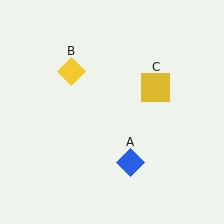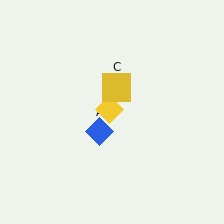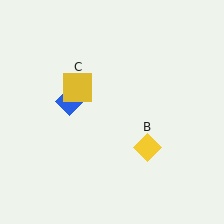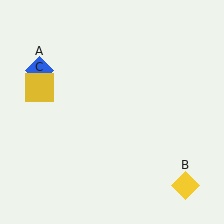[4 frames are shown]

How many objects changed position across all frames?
3 objects changed position: blue diamond (object A), yellow diamond (object B), yellow square (object C).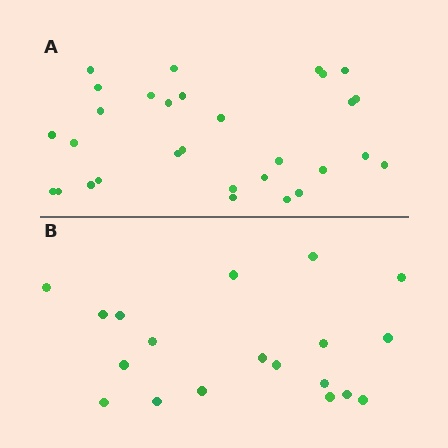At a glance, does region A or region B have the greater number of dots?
Region A (the top region) has more dots.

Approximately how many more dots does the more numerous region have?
Region A has roughly 12 or so more dots than region B.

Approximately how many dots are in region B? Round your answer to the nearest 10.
About 20 dots. (The exact count is 19, which rounds to 20.)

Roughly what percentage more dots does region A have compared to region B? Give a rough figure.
About 60% more.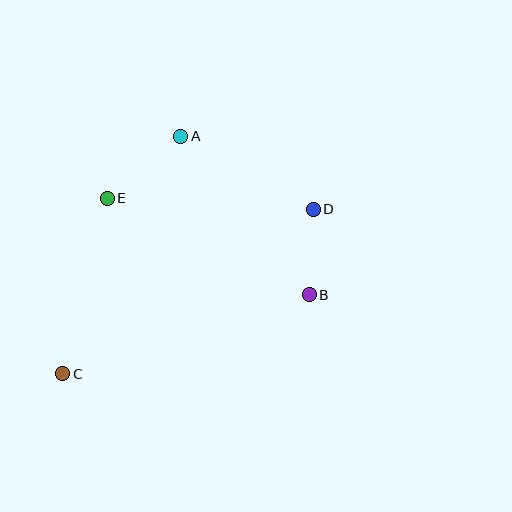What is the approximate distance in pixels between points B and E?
The distance between B and E is approximately 224 pixels.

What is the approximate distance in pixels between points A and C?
The distance between A and C is approximately 265 pixels.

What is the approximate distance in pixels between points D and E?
The distance between D and E is approximately 206 pixels.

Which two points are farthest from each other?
Points C and D are farthest from each other.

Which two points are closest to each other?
Points B and D are closest to each other.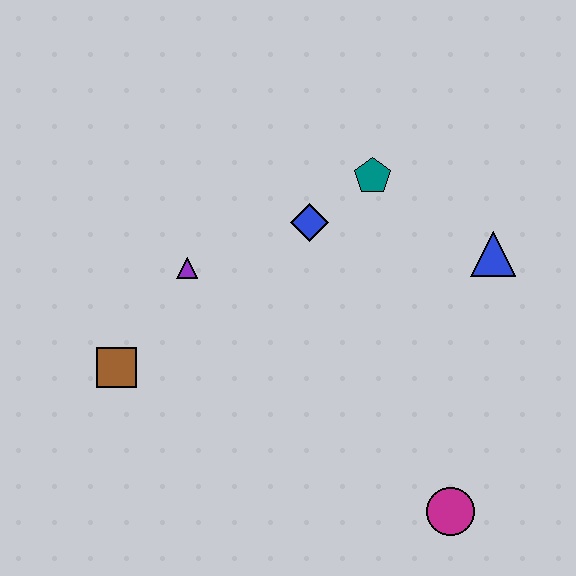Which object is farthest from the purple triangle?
The magenta circle is farthest from the purple triangle.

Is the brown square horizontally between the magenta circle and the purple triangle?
No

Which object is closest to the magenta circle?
The blue triangle is closest to the magenta circle.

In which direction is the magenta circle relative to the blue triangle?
The magenta circle is below the blue triangle.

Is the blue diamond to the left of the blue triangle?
Yes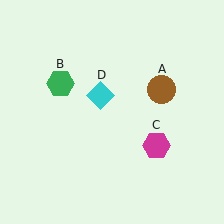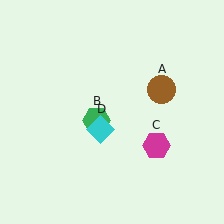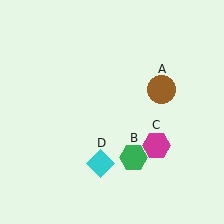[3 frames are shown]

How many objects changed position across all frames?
2 objects changed position: green hexagon (object B), cyan diamond (object D).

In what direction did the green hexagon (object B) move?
The green hexagon (object B) moved down and to the right.